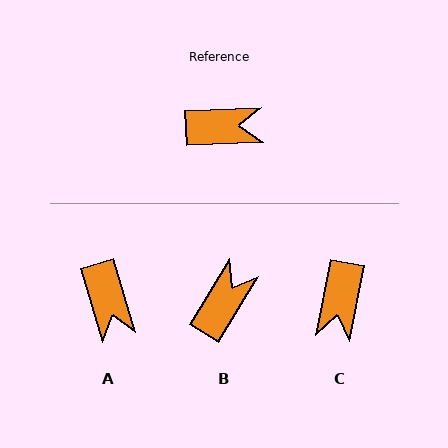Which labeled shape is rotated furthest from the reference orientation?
C, about 103 degrees away.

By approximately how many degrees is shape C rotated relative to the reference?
Approximately 103 degrees clockwise.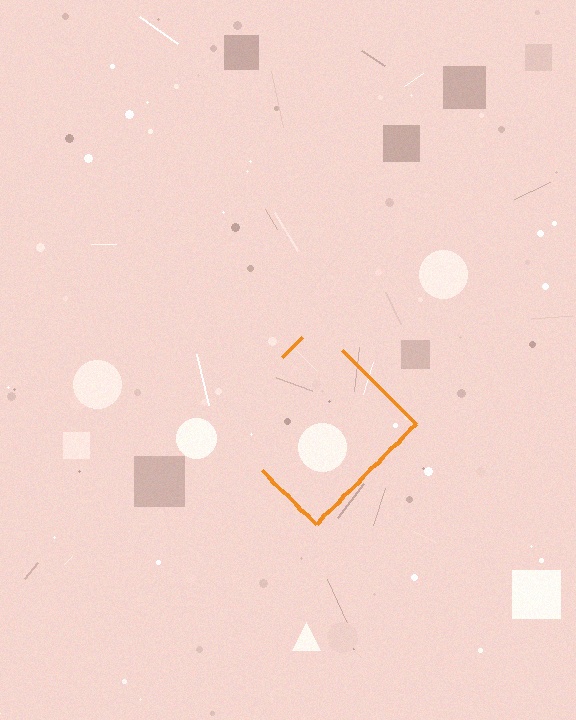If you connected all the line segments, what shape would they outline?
They would outline a diamond.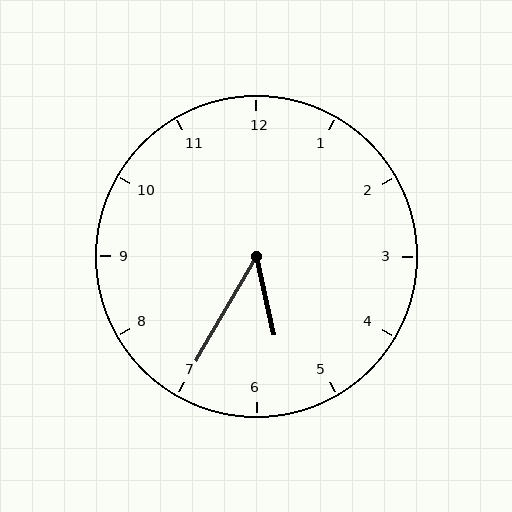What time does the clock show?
5:35.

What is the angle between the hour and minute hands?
Approximately 42 degrees.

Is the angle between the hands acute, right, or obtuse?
It is acute.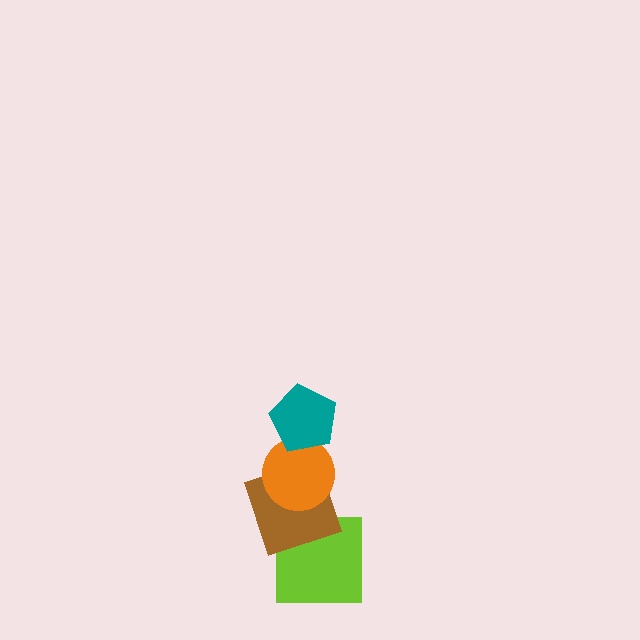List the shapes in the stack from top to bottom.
From top to bottom: the teal pentagon, the orange circle, the brown square, the lime square.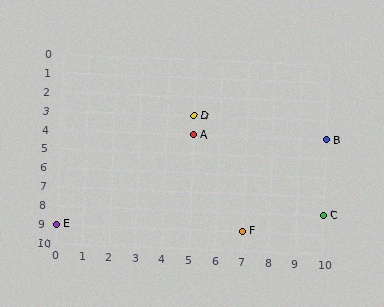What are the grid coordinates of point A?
Point A is at grid coordinates (5, 4).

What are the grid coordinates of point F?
Point F is at grid coordinates (7, 9).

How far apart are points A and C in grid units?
Points A and C are 5 columns and 4 rows apart (about 6.4 grid units diagonally).